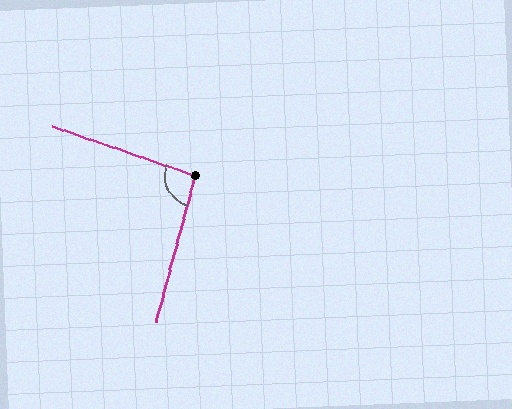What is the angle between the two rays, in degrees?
Approximately 94 degrees.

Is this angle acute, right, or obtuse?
It is approximately a right angle.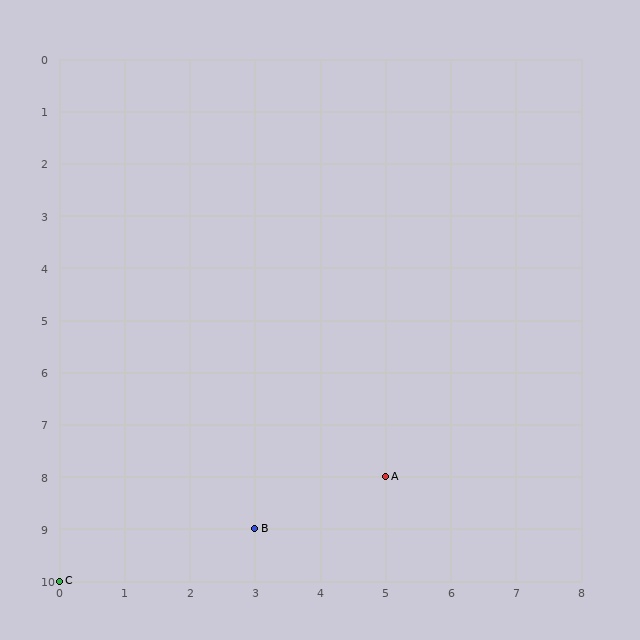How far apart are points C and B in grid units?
Points C and B are 3 columns and 1 row apart (about 3.2 grid units diagonally).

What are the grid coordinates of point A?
Point A is at grid coordinates (5, 8).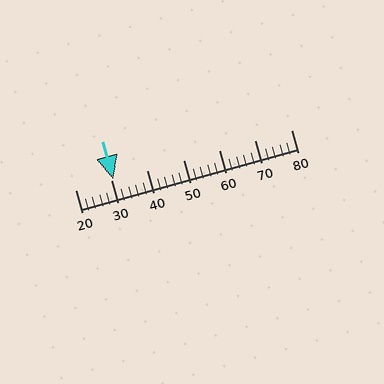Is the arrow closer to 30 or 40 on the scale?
The arrow is closer to 30.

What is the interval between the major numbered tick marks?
The major tick marks are spaced 10 units apart.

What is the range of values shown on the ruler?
The ruler shows values from 20 to 80.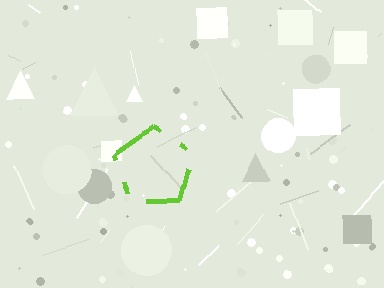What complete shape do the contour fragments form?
The contour fragments form a pentagon.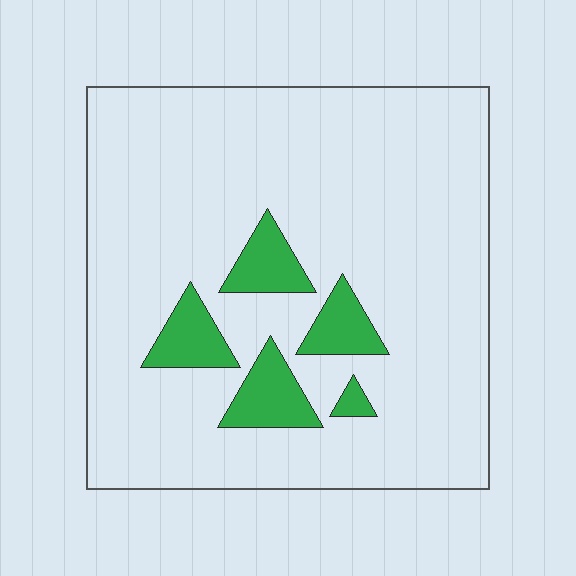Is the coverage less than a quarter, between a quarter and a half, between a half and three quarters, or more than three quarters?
Less than a quarter.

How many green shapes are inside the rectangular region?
5.